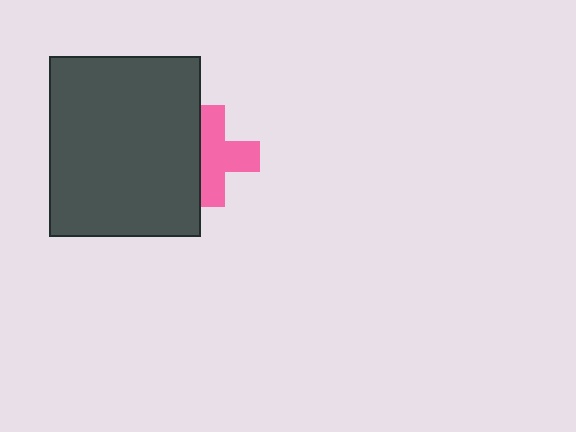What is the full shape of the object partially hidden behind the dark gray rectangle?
The partially hidden object is a pink cross.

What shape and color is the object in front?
The object in front is a dark gray rectangle.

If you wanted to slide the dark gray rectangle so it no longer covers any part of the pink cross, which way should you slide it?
Slide it left — that is the most direct way to separate the two shapes.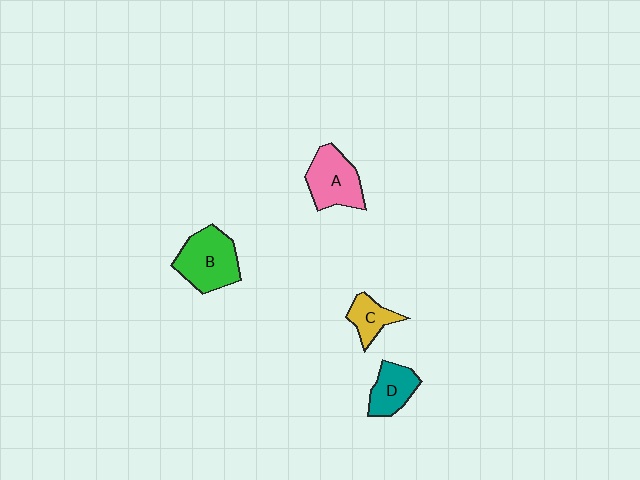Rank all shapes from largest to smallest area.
From largest to smallest: B (green), A (pink), D (teal), C (yellow).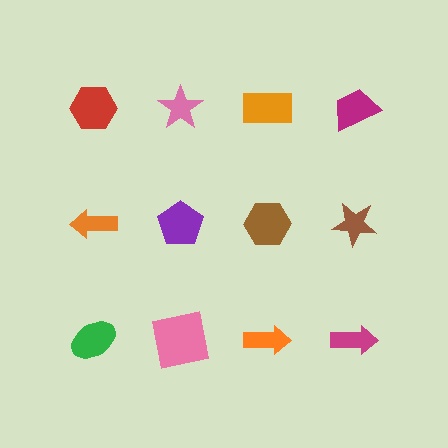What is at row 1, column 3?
An orange rectangle.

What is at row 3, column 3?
An orange arrow.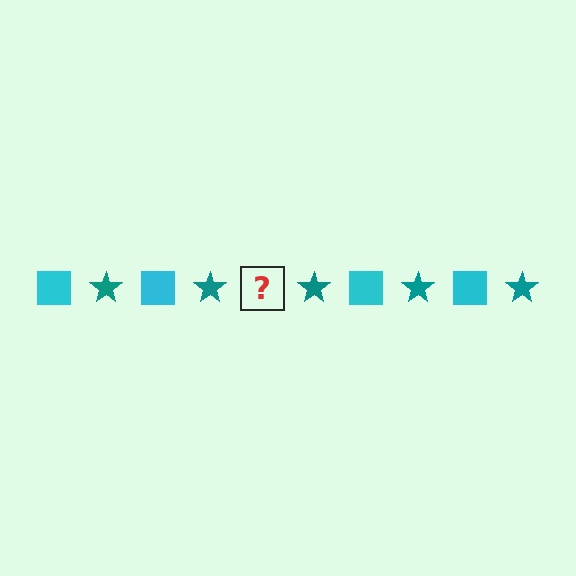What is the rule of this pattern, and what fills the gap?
The rule is that the pattern alternates between cyan square and teal star. The gap should be filled with a cyan square.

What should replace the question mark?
The question mark should be replaced with a cyan square.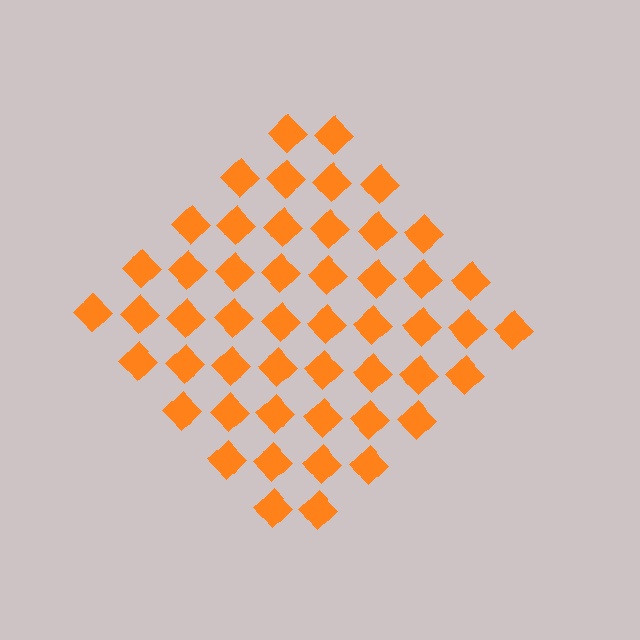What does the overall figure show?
The overall figure shows a diamond.